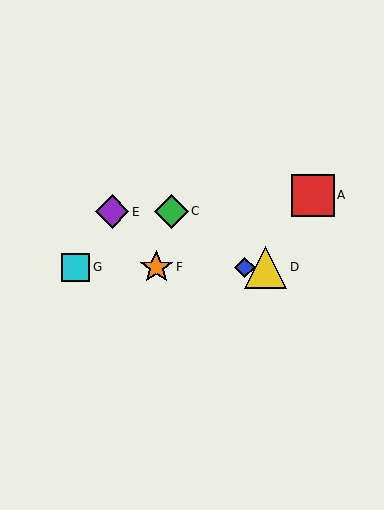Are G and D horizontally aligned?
Yes, both are at y≈267.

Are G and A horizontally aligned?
No, G is at y≈267 and A is at y≈195.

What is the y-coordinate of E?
Object E is at y≈212.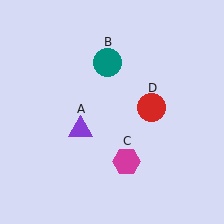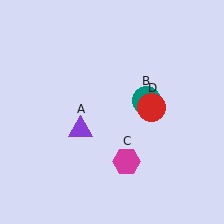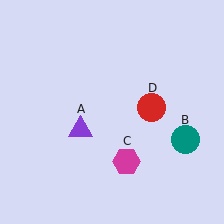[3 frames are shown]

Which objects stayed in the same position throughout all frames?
Purple triangle (object A) and magenta hexagon (object C) and red circle (object D) remained stationary.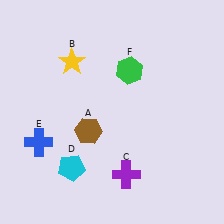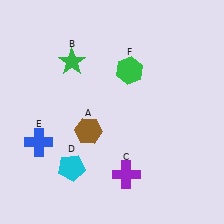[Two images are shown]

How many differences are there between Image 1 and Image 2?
There is 1 difference between the two images.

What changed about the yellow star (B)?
In Image 1, B is yellow. In Image 2, it changed to green.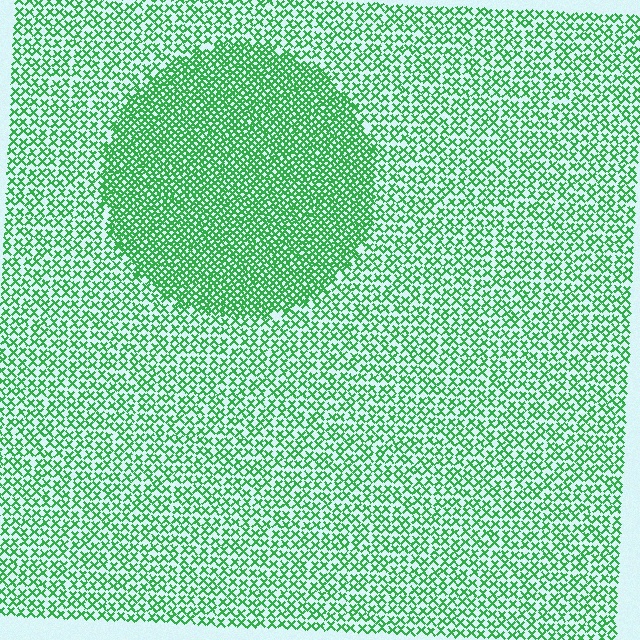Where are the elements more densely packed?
The elements are more densely packed inside the circle boundary.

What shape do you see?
I see a circle.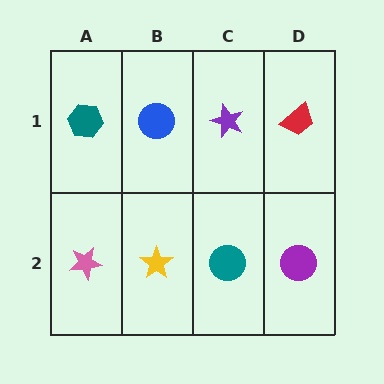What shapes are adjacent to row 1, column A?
A pink star (row 2, column A), a blue circle (row 1, column B).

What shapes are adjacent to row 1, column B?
A yellow star (row 2, column B), a teal hexagon (row 1, column A), a purple star (row 1, column C).